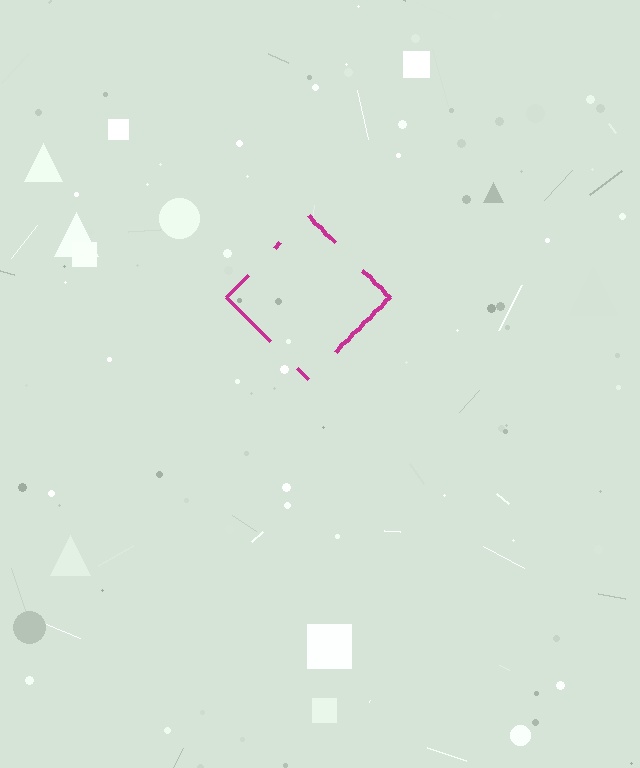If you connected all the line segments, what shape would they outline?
They would outline a diamond.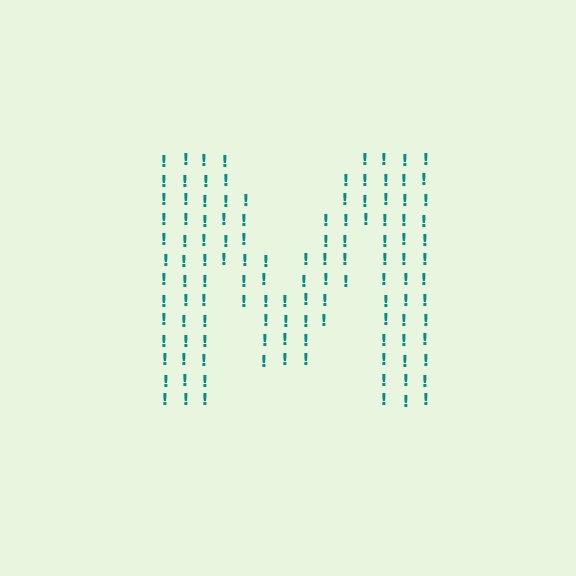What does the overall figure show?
The overall figure shows the letter M.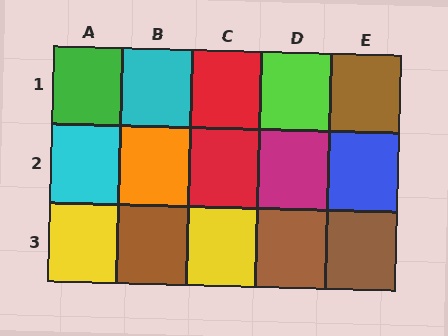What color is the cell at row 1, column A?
Green.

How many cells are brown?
4 cells are brown.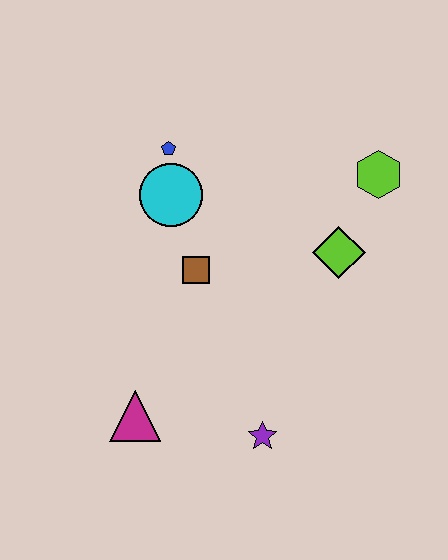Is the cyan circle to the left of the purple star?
Yes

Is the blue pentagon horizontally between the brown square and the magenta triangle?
Yes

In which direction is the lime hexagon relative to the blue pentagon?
The lime hexagon is to the right of the blue pentagon.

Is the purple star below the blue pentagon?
Yes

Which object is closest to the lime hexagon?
The lime diamond is closest to the lime hexagon.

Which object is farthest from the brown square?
The lime hexagon is farthest from the brown square.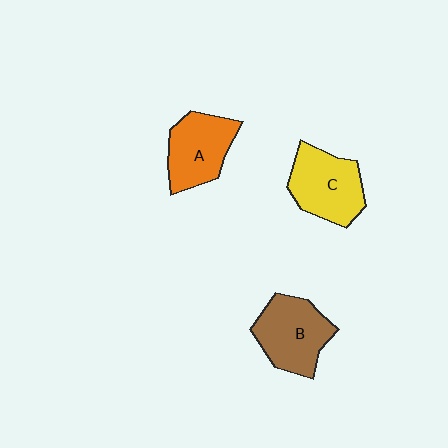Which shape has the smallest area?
Shape A (orange).